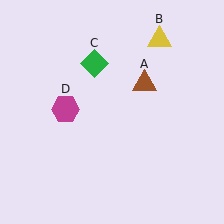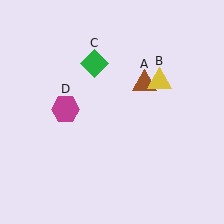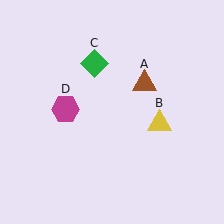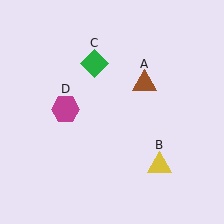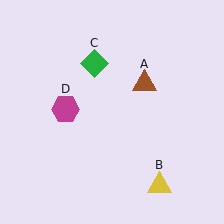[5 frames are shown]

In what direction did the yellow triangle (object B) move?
The yellow triangle (object B) moved down.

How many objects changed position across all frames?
1 object changed position: yellow triangle (object B).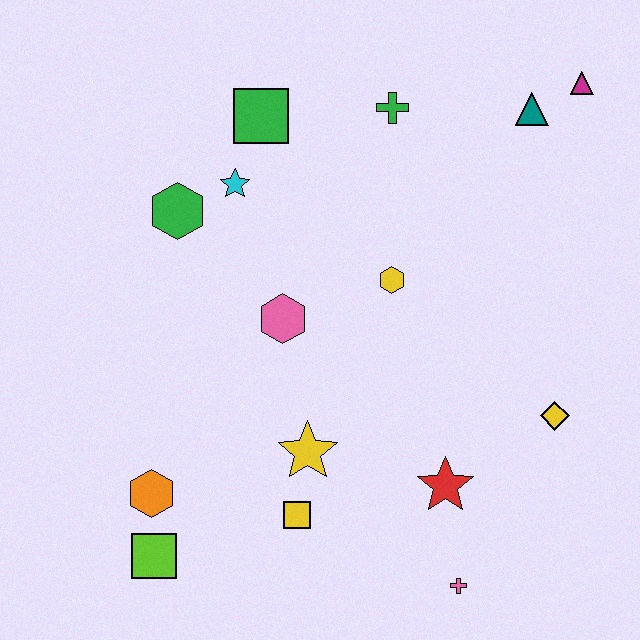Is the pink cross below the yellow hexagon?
Yes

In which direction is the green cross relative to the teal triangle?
The green cross is to the left of the teal triangle.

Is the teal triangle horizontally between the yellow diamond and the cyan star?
Yes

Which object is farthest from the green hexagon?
The pink cross is farthest from the green hexagon.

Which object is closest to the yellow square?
The yellow star is closest to the yellow square.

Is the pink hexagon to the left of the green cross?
Yes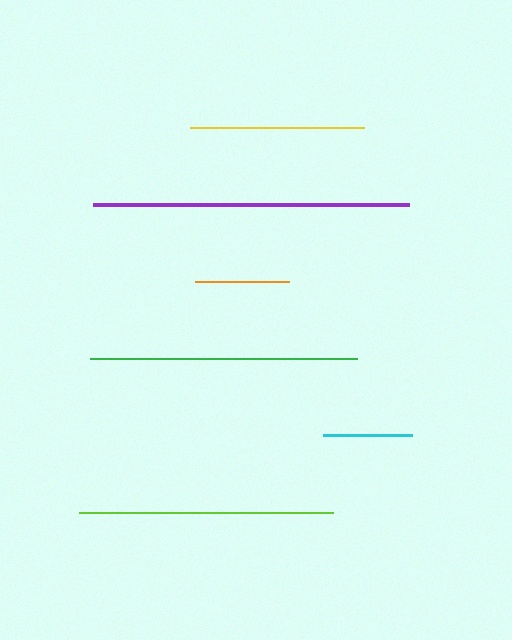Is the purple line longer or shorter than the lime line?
The purple line is longer than the lime line.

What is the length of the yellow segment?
The yellow segment is approximately 175 pixels long.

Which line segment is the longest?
The purple line is the longest at approximately 317 pixels.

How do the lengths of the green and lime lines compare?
The green and lime lines are approximately the same length.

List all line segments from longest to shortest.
From longest to shortest: purple, green, lime, yellow, orange, cyan.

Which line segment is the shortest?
The cyan line is the shortest at approximately 89 pixels.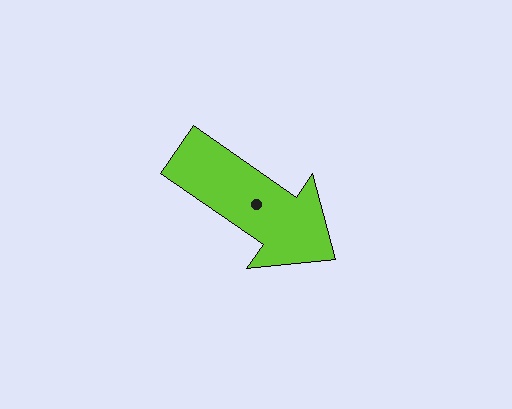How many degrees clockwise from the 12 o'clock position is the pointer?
Approximately 125 degrees.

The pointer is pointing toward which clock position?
Roughly 4 o'clock.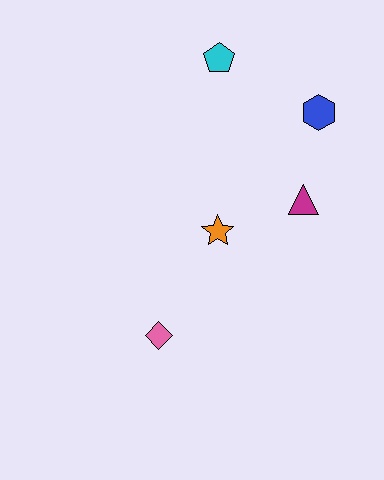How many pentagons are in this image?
There is 1 pentagon.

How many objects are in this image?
There are 5 objects.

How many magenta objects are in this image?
There is 1 magenta object.